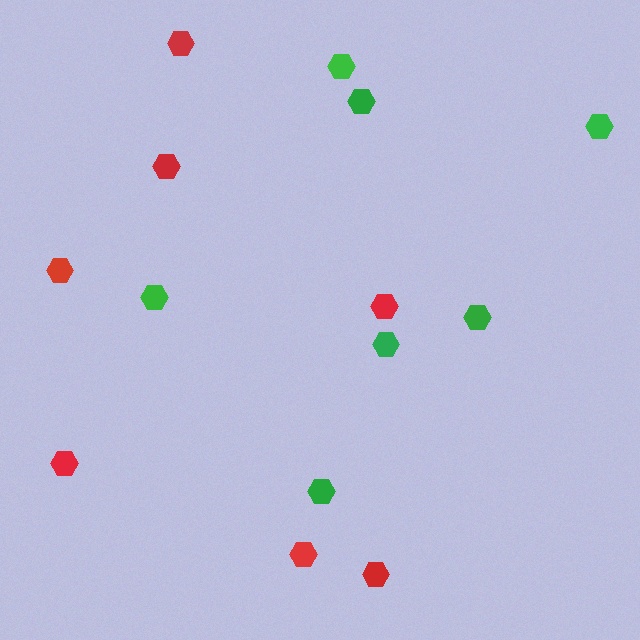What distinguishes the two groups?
There are 2 groups: one group of red hexagons (7) and one group of green hexagons (7).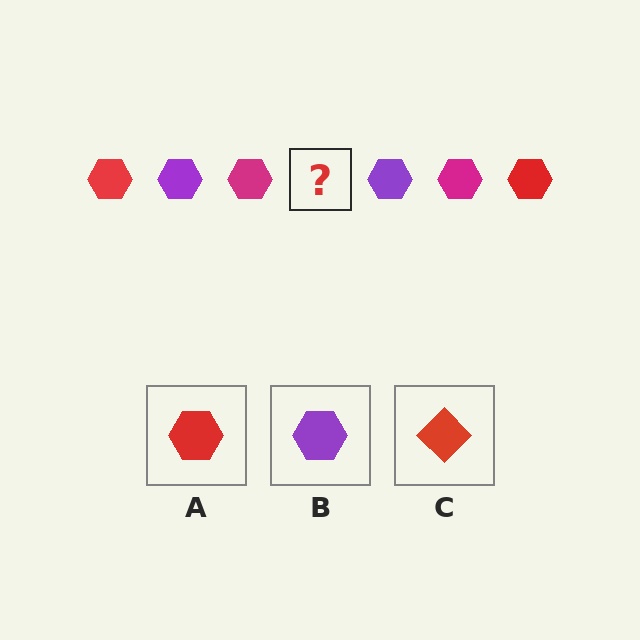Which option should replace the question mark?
Option A.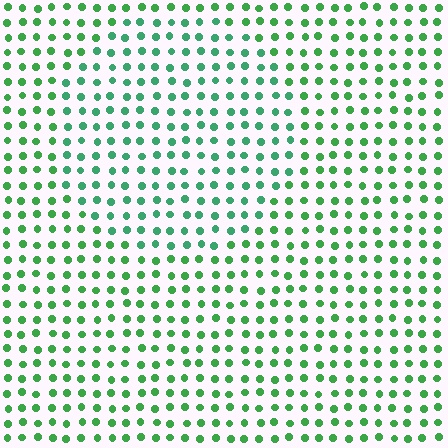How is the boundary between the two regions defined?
The boundary is defined purely by a slight shift in hue (about 22 degrees). Spacing, size, and orientation are identical on both sides.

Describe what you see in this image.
The image is filled with small green elements in a uniform arrangement. A circle-shaped region is visible where the elements are tinted to a slightly different hue, forming a subtle color boundary.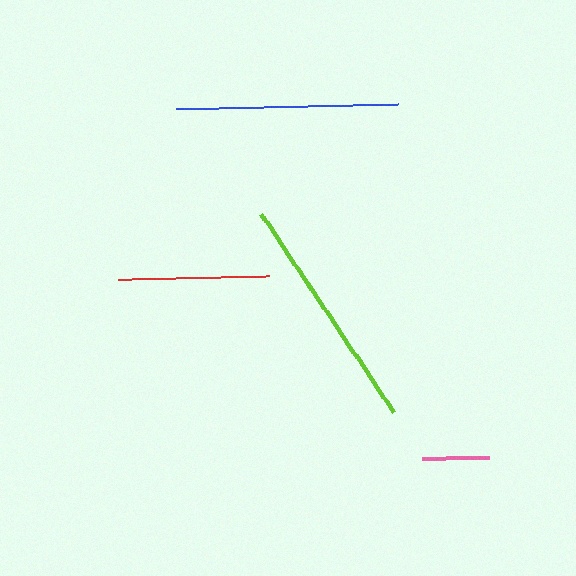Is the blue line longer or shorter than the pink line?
The blue line is longer than the pink line.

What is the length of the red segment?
The red segment is approximately 151 pixels long.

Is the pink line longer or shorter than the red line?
The red line is longer than the pink line.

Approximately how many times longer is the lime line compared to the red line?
The lime line is approximately 1.6 times the length of the red line.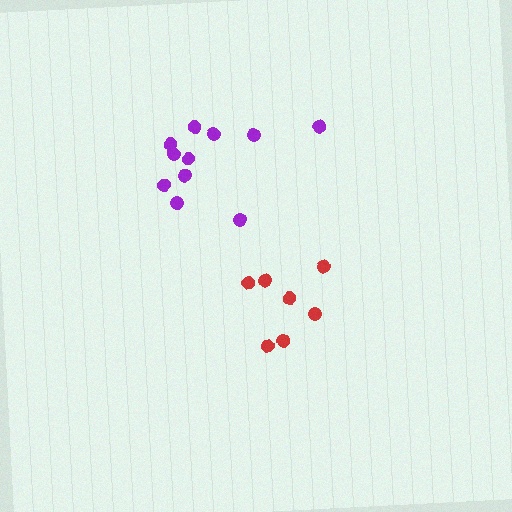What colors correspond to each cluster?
The clusters are colored: red, purple.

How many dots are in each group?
Group 1: 7 dots, Group 2: 11 dots (18 total).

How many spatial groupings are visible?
There are 2 spatial groupings.